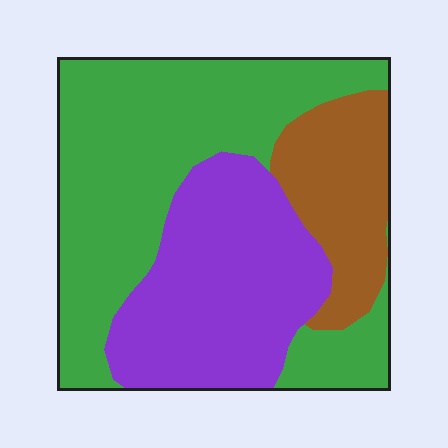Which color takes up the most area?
Green, at roughly 50%.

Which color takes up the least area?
Brown, at roughly 15%.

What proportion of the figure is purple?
Purple covers 33% of the figure.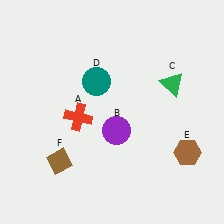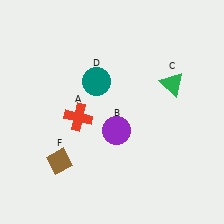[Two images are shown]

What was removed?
The brown hexagon (E) was removed in Image 2.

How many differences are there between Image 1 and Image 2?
There is 1 difference between the two images.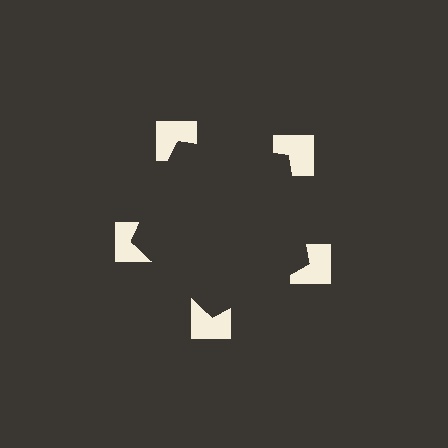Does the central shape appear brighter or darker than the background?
It typically appears slightly darker than the background, even though no actual brightness change is drawn.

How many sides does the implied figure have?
5 sides.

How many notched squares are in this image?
There are 5 — one at each vertex of the illusory pentagon.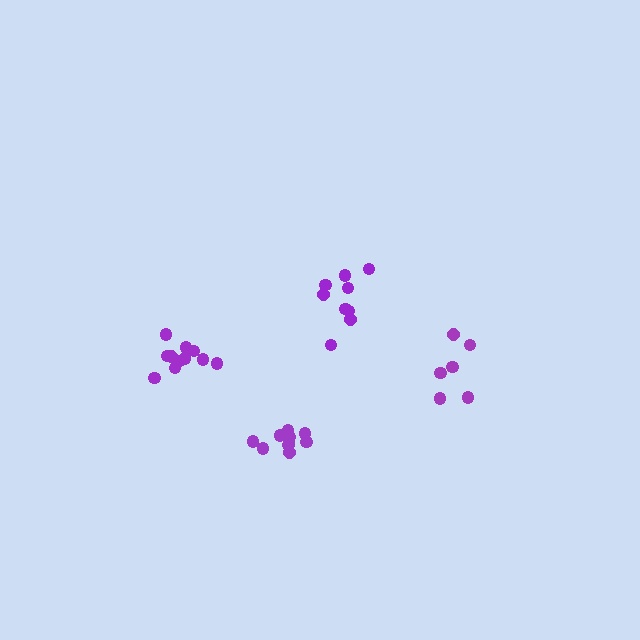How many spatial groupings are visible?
There are 4 spatial groupings.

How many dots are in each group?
Group 1: 6 dots, Group 2: 9 dots, Group 3: 10 dots, Group 4: 11 dots (36 total).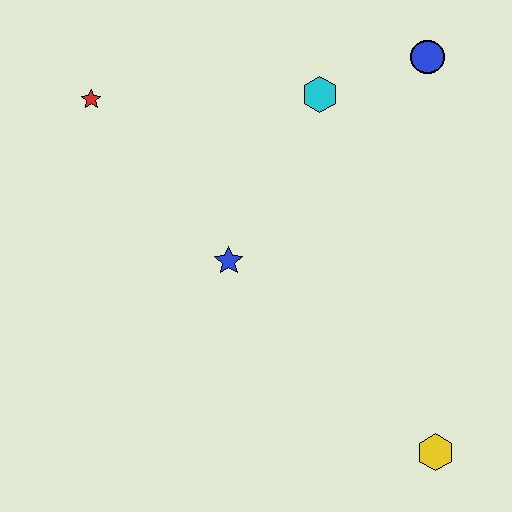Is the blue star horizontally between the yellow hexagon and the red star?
Yes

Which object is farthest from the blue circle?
The yellow hexagon is farthest from the blue circle.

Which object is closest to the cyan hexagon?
The blue circle is closest to the cyan hexagon.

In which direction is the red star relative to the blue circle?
The red star is to the left of the blue circle.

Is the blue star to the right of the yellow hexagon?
No